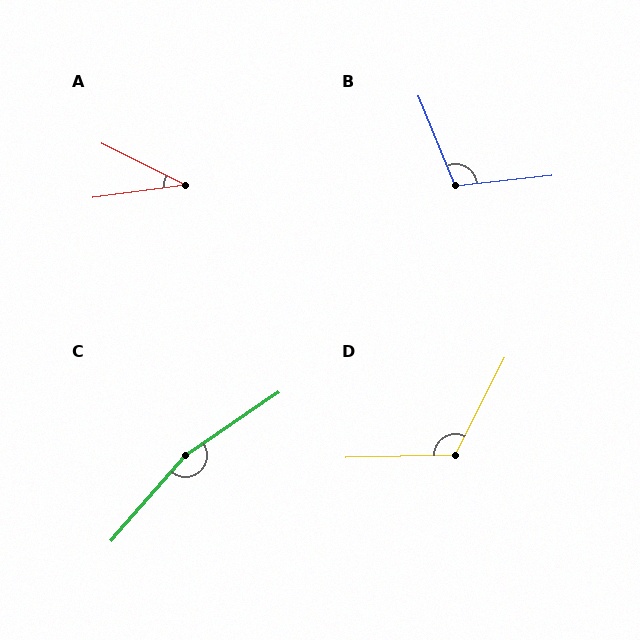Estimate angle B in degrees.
Approximately 106 degrees.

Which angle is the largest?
C, at approximately 165 degrees.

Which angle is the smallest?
A, at approximately 34 degrees.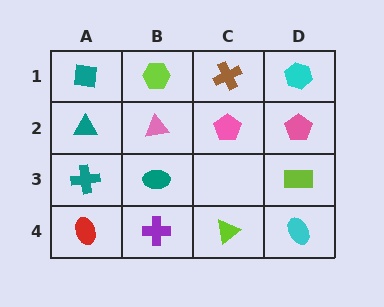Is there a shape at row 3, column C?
No, that cell is empty.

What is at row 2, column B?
A pink triangle.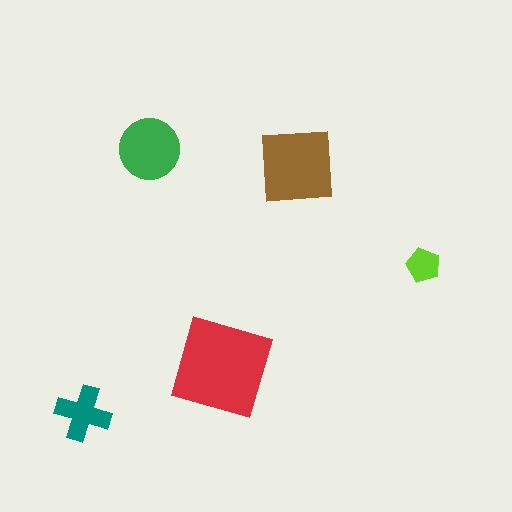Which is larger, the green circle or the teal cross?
The green circle.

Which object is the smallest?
The lime pentagon.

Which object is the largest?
The red square.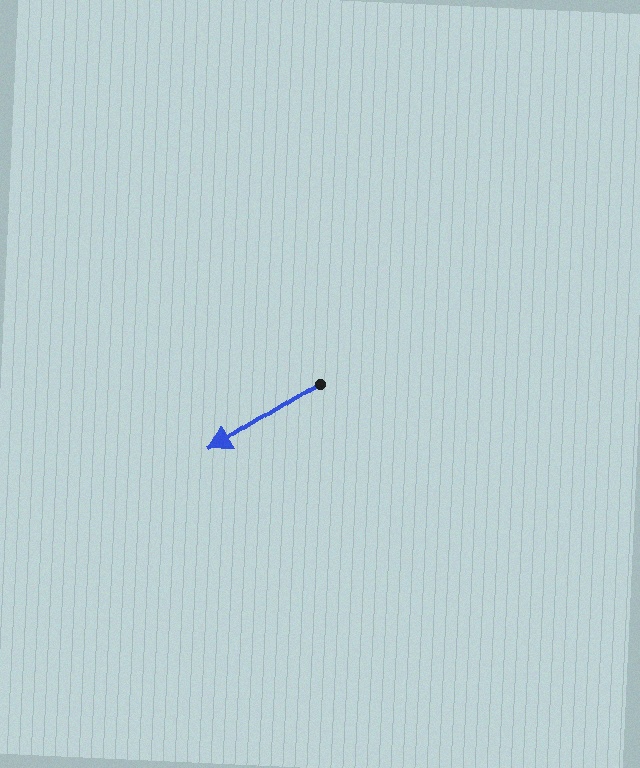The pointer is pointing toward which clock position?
Roughly 8 o'clock.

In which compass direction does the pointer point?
Southwest.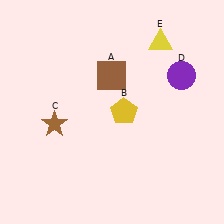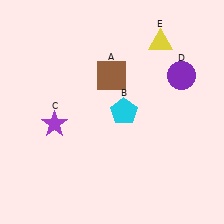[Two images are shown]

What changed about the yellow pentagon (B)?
In Image 1, B is yellow. In Image 2, it changed to cyan.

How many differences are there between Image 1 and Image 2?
There are 2 differences between the two images.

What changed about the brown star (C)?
In Image 1, C is brown. In Image 2, it changed to purple.